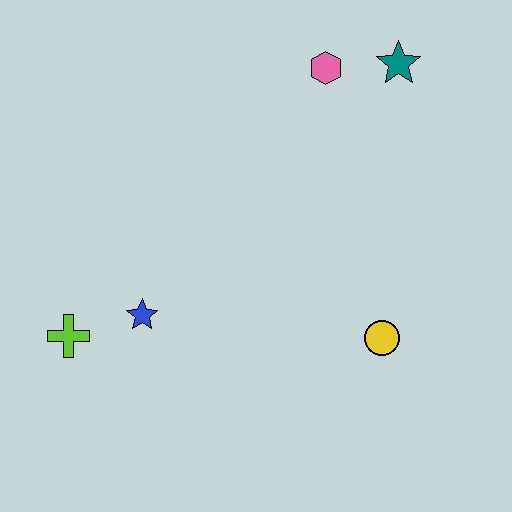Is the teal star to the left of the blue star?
No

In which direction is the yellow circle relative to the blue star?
The yellow circle is to the right of the blue star.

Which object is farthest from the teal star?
The lime cross is farthest from the teal star.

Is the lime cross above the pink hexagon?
No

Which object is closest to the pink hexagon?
The teal star is closest to the pink hexagon.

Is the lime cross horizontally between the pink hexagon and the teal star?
No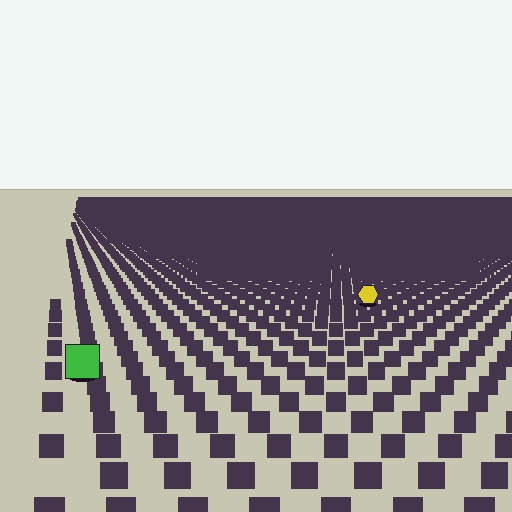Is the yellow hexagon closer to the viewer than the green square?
No. The green square is closer — you can tell from the texture gradient: the ground texture is coarser near it.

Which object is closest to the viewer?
The green square is closest. The texture marks near it are larger and more spread out.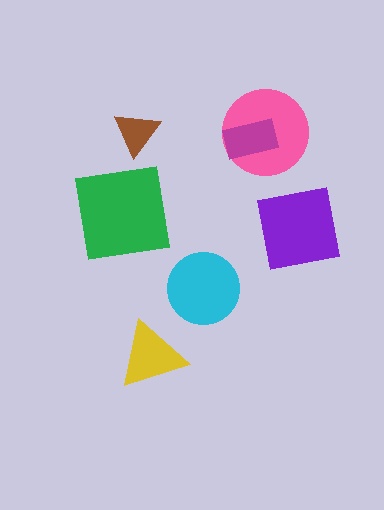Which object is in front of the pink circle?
The magenta rectangle is in front of the pink circle.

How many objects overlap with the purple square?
0 objects overlap with the purple square.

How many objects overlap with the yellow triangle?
0 objects overlap with the yellow triangle.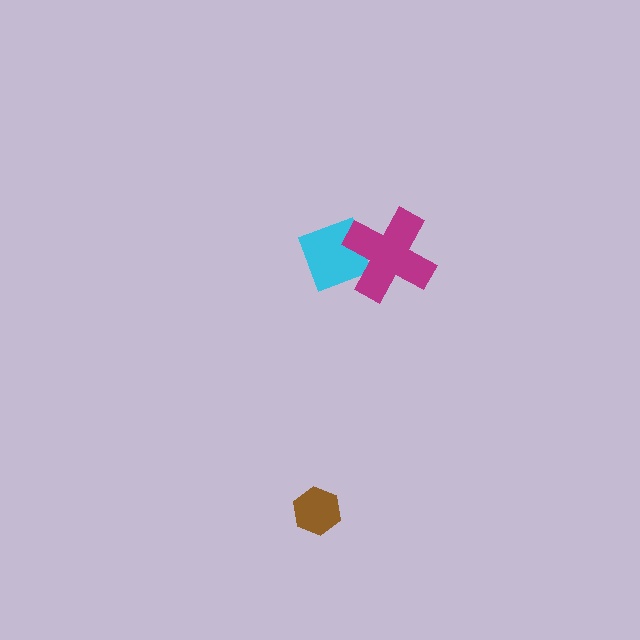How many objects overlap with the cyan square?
1 object overlaps with the cyan square.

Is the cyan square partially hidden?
Yes, it is partially covered by another shape.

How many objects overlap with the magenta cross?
1 object overlaps with the magenta cross.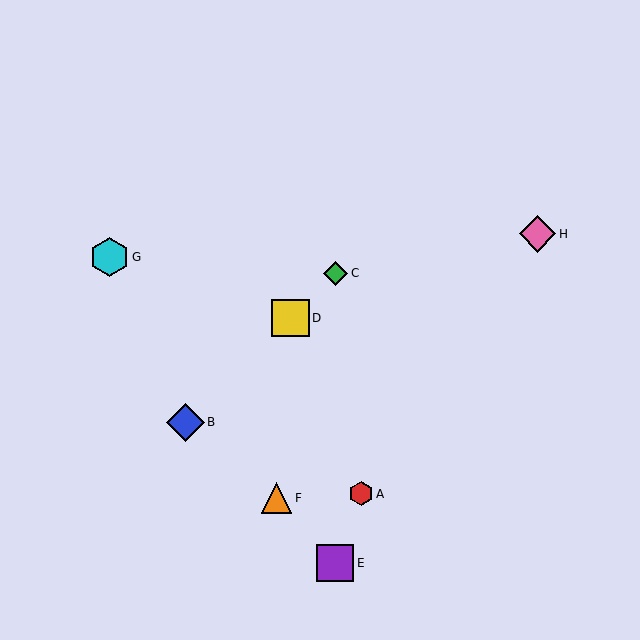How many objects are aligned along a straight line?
3 objects (B, C, D) are aligned along a straight line.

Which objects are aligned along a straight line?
Objects B, C, D are aligned along a straight line.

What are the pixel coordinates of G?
Object G is at (109, 257).